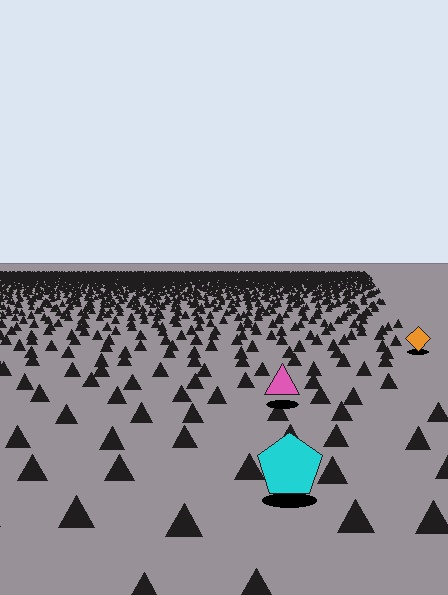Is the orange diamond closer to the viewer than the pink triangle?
No. The pink triangle is closer — you can tell from the texture gradient: the ground texture is coarser near it.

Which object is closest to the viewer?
The cyan pentagon is closest. The texture marks near it are larger and more spread out.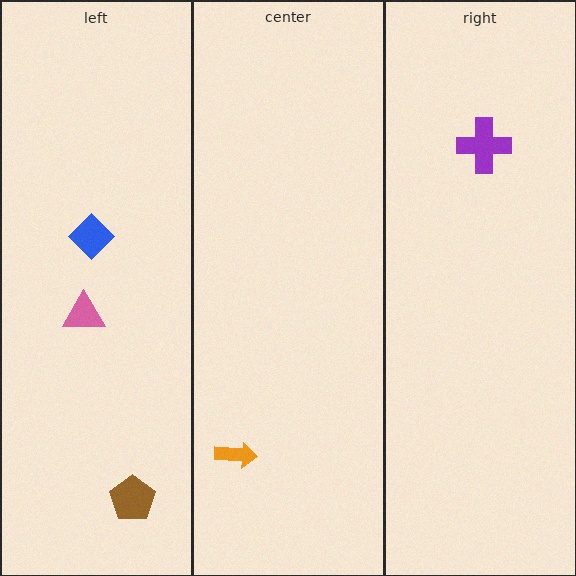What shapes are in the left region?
The brown pentagon, the pink triangle, the blue diamond.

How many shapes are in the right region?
1.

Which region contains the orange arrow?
The center region.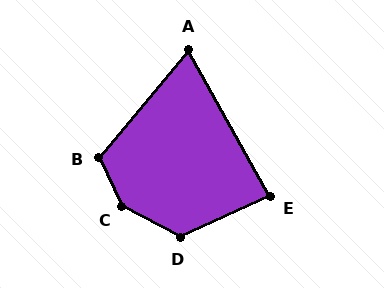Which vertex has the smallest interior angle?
A, at approximately 69 degrees.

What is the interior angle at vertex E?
Approximately 85 degrees (approximately right).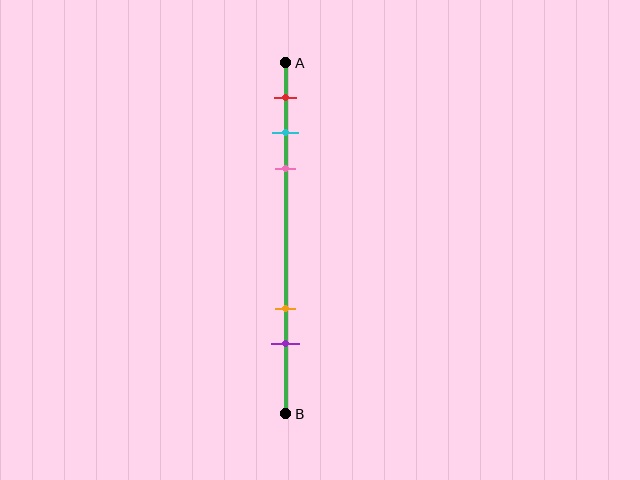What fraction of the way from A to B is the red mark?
The red mark is approximately 10% (0.1) of the way from A to B.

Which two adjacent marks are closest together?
The cyan and pink marks are the closest adjacent pair.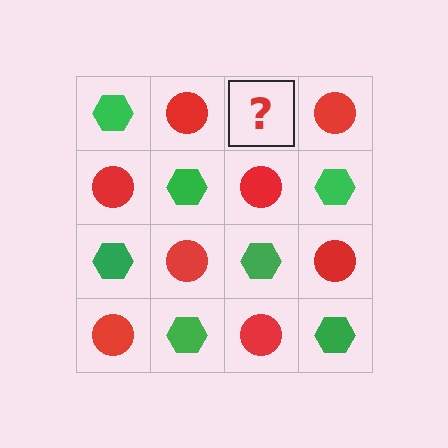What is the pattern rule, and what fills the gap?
The rule is that it alternates green hexagon and red circle in a checkerboard pattern. The gap should be filled with a green hexagon.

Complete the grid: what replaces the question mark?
The question mark should be replaced with a green hexagon.